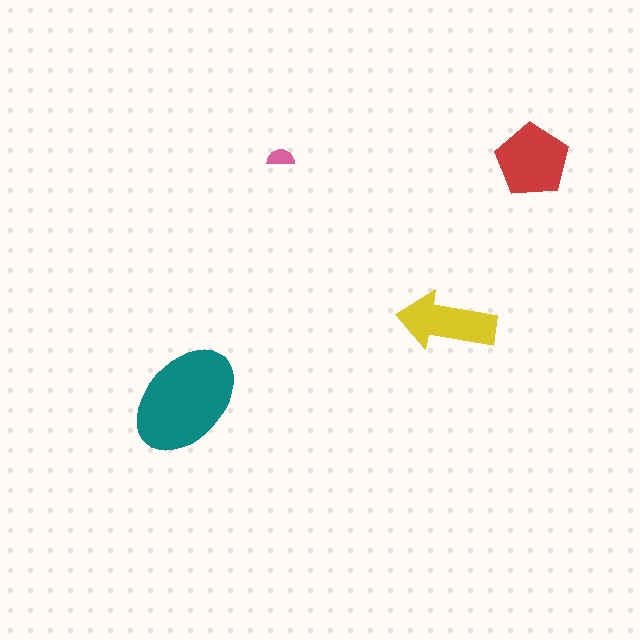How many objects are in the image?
There are 4 objects in the image.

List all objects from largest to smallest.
The teal ellipse, the red pentagon, the yellow arrow, the pink semicircle.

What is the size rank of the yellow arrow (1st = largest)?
3rd.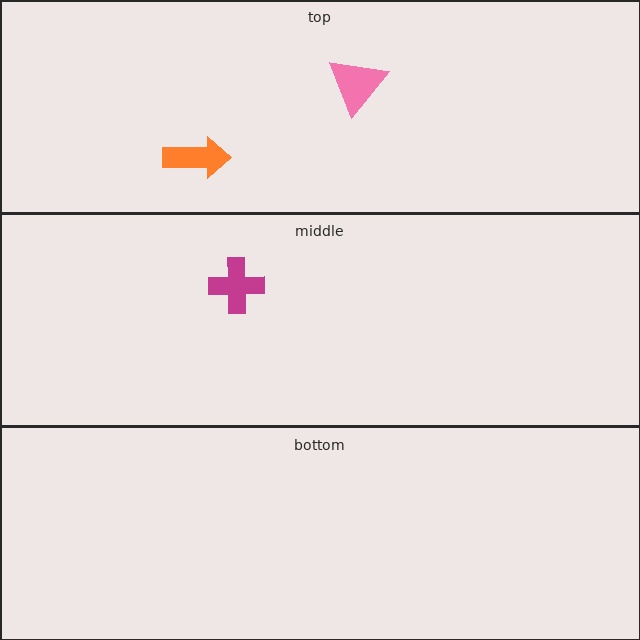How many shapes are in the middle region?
1.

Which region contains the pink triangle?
The top region.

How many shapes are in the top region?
2.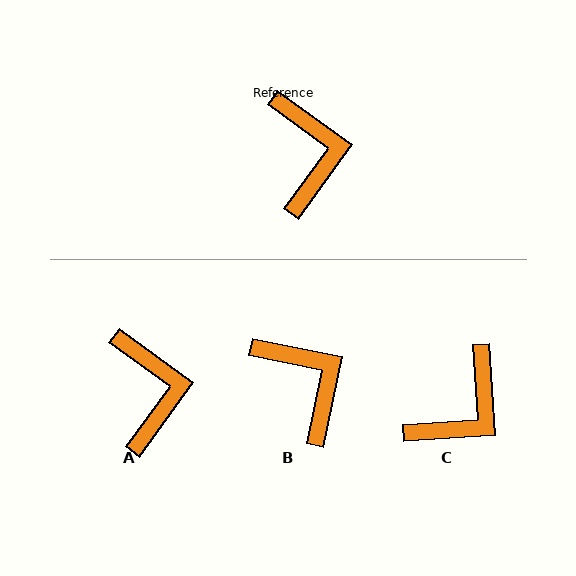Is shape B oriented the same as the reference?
No, it is off by about 24 degrees.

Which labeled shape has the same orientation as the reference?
A.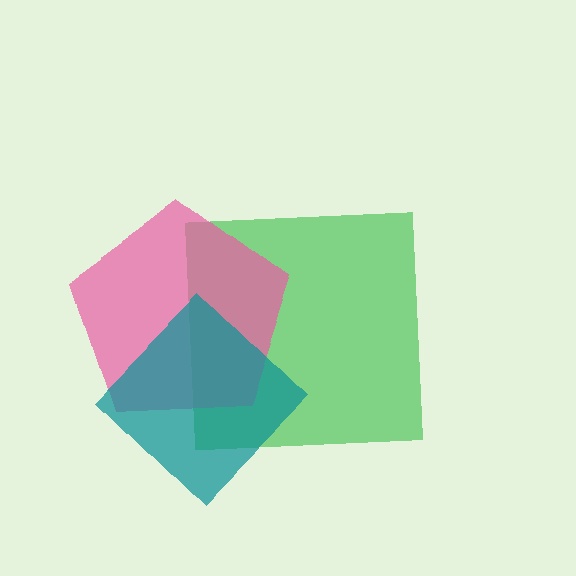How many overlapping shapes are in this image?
There are 3 overlapping shapes in the image.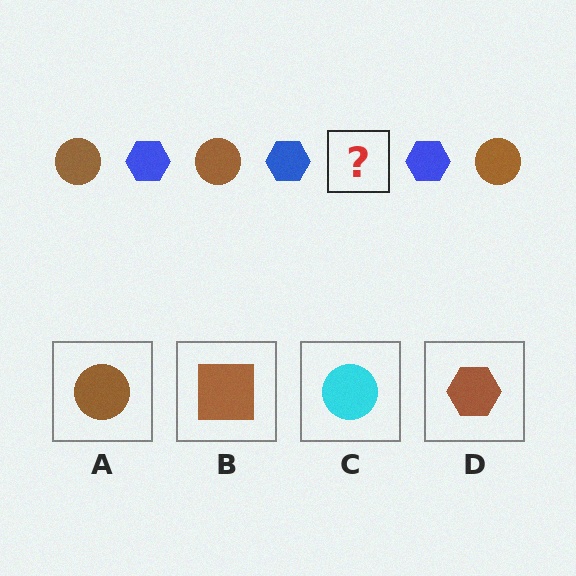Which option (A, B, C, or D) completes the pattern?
A.